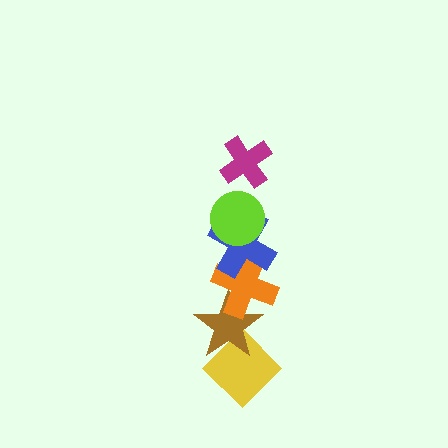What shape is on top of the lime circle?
The magenta cross is on top of the lime circle.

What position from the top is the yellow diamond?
The yellow diamond is 6th from the top.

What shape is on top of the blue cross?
The lime circle is on top of the blue cross.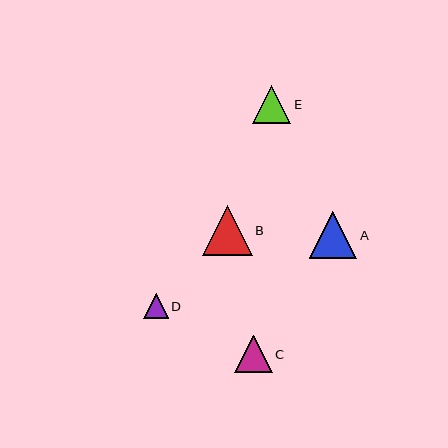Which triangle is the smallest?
Triangle D is the smallest with a size of approximately 25 pixels.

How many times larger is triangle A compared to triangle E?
Triangle A is approximately 1.2 times the size of triangle E.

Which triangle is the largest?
Triangle B is the largest with a size of approximately 50 pixels.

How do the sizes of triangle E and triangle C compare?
Triangle E and triangle C are approximately the same size.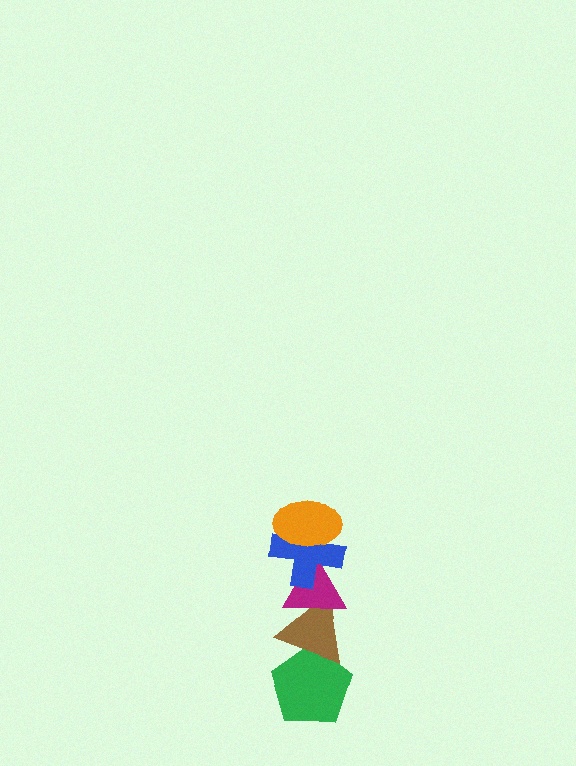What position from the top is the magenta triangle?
The magenta triangle is 3rd from the top.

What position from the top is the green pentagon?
The green pentagon is 5th from the top.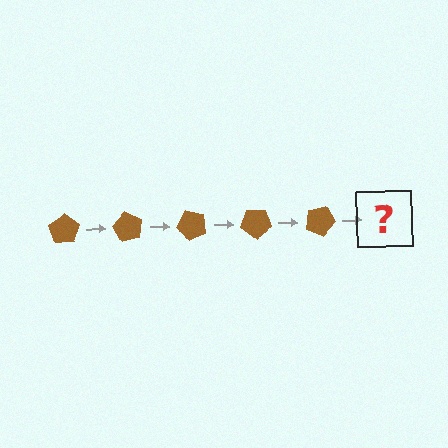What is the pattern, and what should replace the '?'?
The pattern is that the pentagon rotates 60 degrees each step. The '?' should be a brown pentagon rotated 300 degrees.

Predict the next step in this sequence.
The next step is a brown pentagon rotated 300 degrees.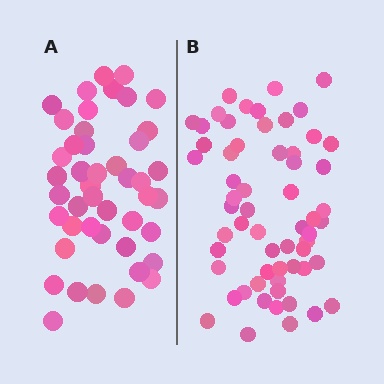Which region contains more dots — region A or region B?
Region B (the right region) has more dots.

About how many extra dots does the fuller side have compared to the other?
Region B has approximately 15 more dots than region A.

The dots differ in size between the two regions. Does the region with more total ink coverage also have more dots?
No. Region A has more total ink coverage because its dots are larger, but region B actually contains more individual dots. Total area can be misleading — the number of items is what matters here.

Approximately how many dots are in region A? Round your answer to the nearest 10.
About 40 dots. (The exact count is 45, which rounds to 40.)